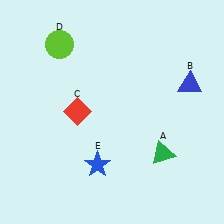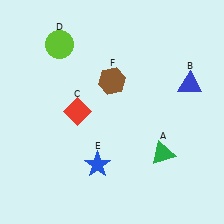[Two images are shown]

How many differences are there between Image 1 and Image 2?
There is 1 difference between the two images.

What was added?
A brown hexagon (F) was added in Image 2.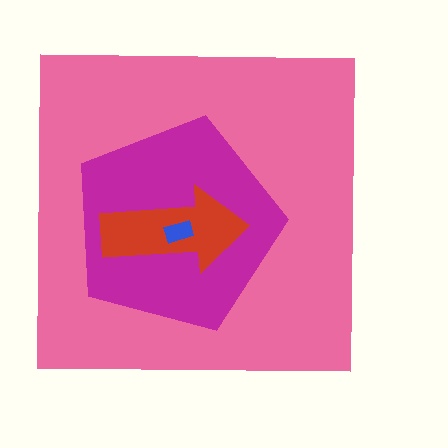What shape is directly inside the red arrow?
The blue rectangle.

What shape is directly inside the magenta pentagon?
The red arrow.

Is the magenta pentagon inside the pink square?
Yes.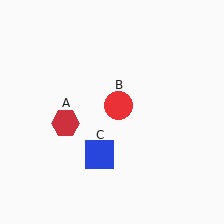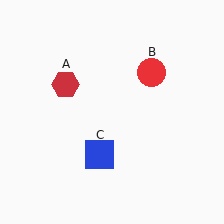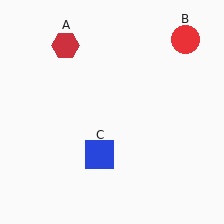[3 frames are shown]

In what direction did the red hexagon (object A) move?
The red hexagon (object A) moved up.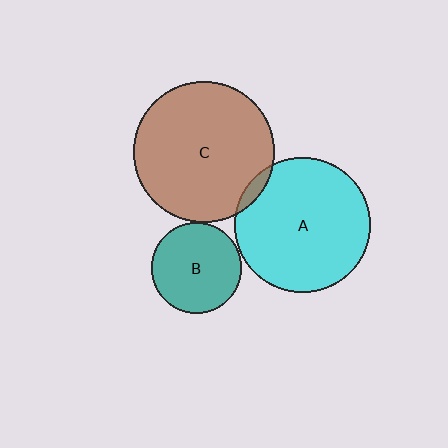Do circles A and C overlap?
Yes.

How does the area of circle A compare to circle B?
Approximately 2.3 times.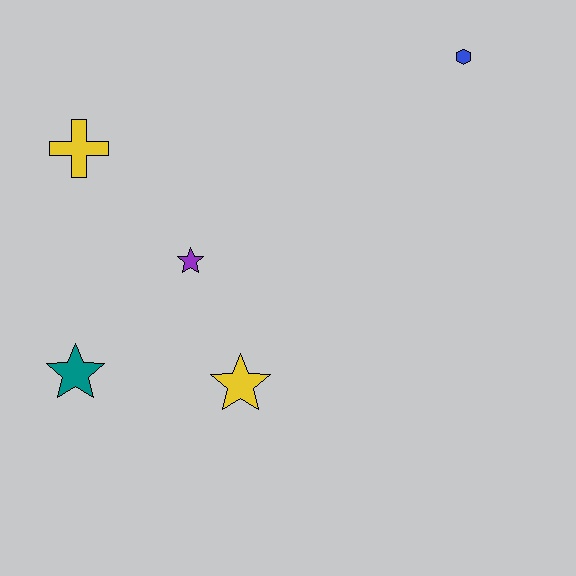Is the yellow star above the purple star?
No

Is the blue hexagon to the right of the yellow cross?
Yes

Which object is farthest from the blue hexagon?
The teal star is farthest from the blue hexagon.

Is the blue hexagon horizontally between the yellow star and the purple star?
No